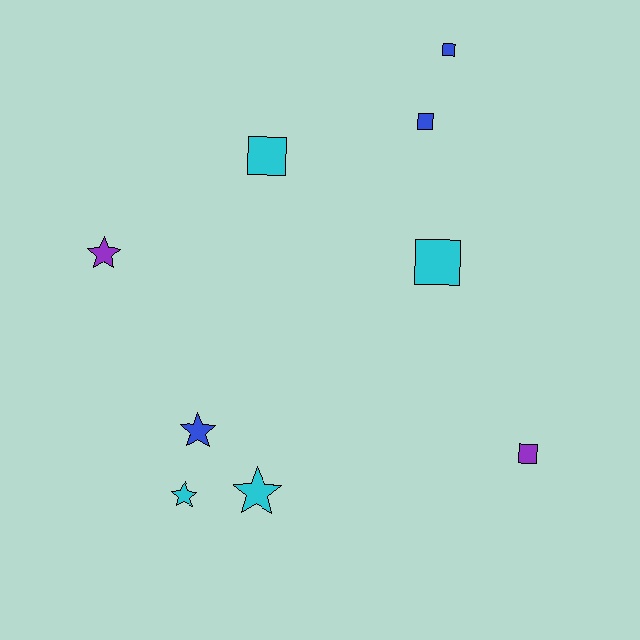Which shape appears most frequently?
Square, with 5 objects.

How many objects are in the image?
There are 9 objects.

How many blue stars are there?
There is 1 blue star.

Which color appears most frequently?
Cyan, with 4 objects.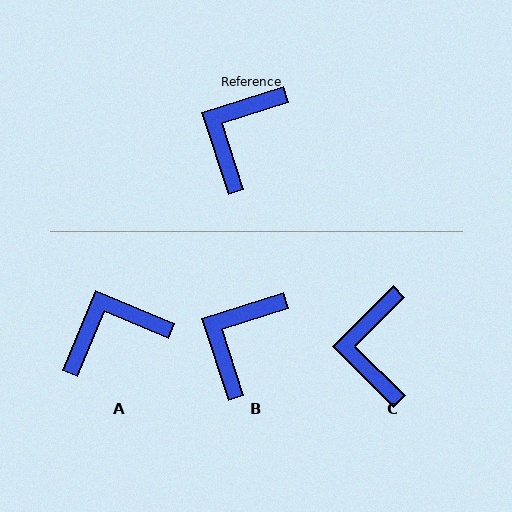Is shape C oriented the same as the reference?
No, it is off by about 27 degrees.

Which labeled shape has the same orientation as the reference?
B.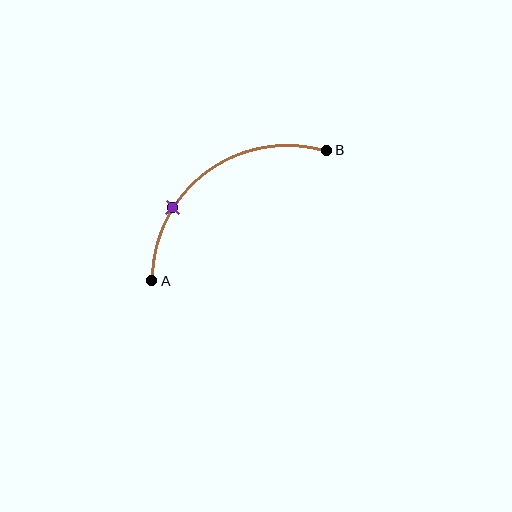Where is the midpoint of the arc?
The arc midpoint is the point on the curve farthest from the straight line joining A and B. It sits above and to the left of that line.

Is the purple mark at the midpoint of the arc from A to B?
No. The purple mark lies on the arc but is closer to endpoint A. The arc midpoint would be at the point on the curve equidistant along the arc from both A and B.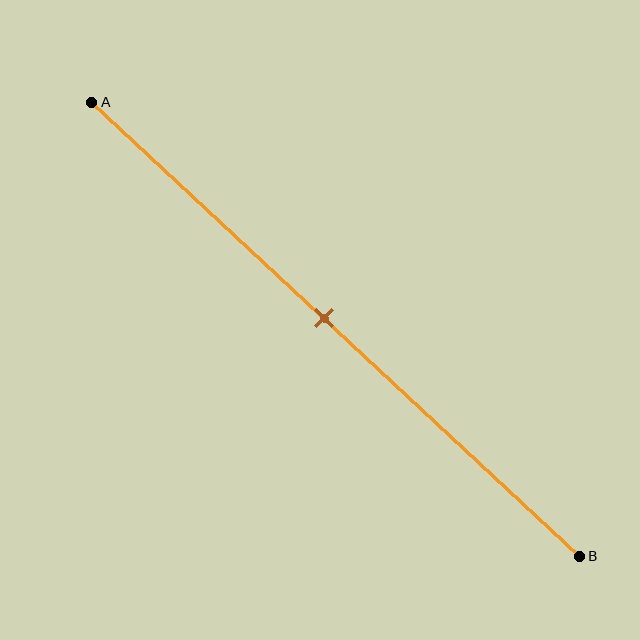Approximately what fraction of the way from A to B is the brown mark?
The brown mark is approximately 50% of the way from A to B.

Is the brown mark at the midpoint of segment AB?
Yes, the mark is approximately at the midpoint.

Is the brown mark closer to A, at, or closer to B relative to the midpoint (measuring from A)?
The brown mark is approximately at the midpoint of segment AB.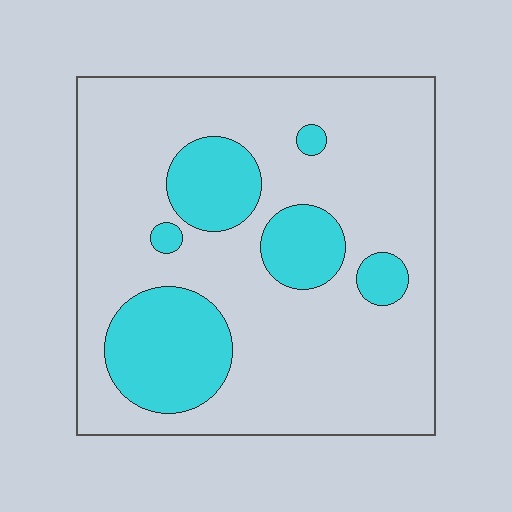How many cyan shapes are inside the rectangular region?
6.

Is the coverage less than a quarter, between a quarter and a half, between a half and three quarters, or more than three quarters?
Less than a quarter.